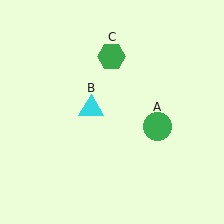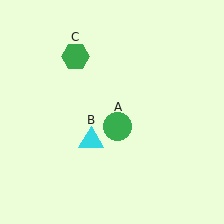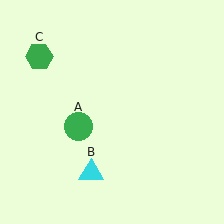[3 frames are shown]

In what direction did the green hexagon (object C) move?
The green hexagon (object C) moved left.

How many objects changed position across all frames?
3 objects changed position: green circle (object A), cyan triangle (object B), green hexagon (object C).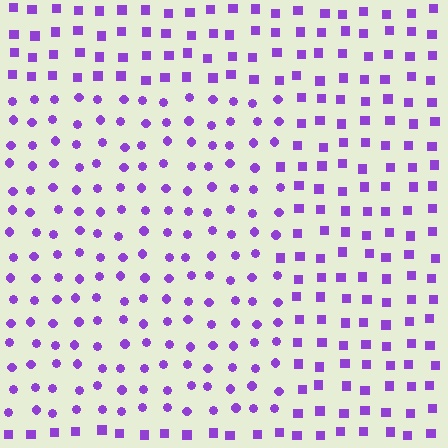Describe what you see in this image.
The image is filled with small purple elements arranged in a uniform grid. A rectangle-shaped region contains circles, while the surrounding area contains squares. The boundary is defined purely by the change in element shape.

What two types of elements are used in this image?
The image uses circles inside the rectangle region and squares outside it.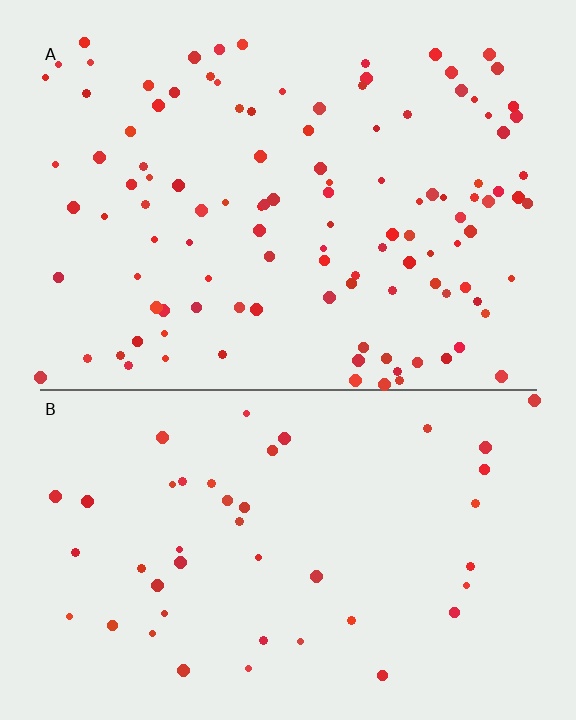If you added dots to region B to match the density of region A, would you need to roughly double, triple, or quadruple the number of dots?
Approximately triple.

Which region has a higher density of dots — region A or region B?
A (the top).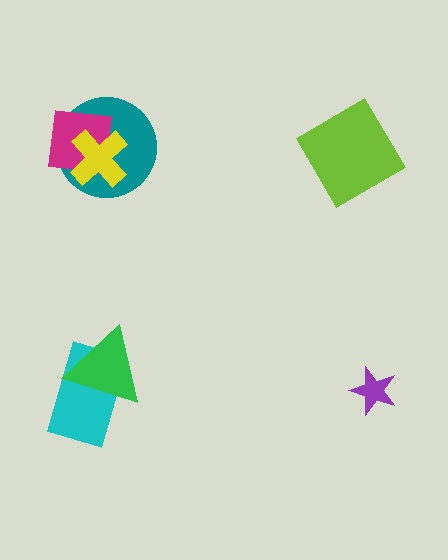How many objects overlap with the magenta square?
2 objects overlap with the magenta square.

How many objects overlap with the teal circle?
2 objects overlap with the teal circle.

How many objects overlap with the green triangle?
1 object overlaps with the green triangle.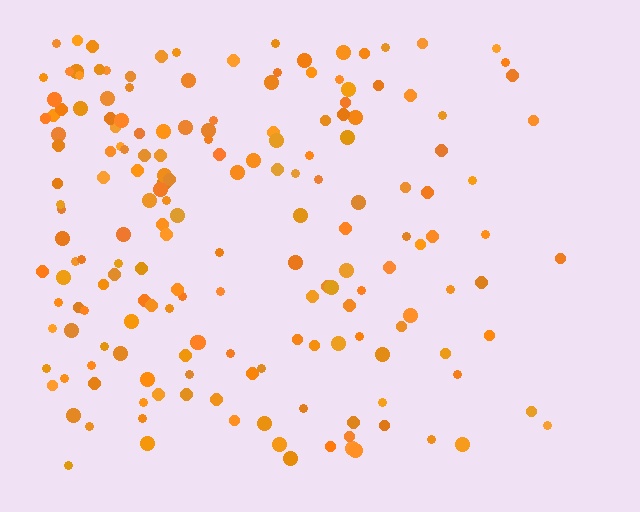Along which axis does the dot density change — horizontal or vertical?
Horizontal.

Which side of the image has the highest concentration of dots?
The left.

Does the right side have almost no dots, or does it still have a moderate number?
Still a moderate number, just noticeably fewer than the left.